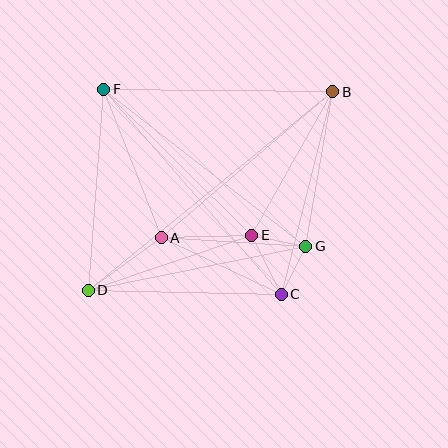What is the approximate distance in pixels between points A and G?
The distance between A and G is approximately 145 pixels.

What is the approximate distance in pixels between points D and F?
The distance between D and F is approximately 202 pixels.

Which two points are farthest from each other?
Points B and D are farthest from each other.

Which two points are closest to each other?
Points C and G are closest to each other.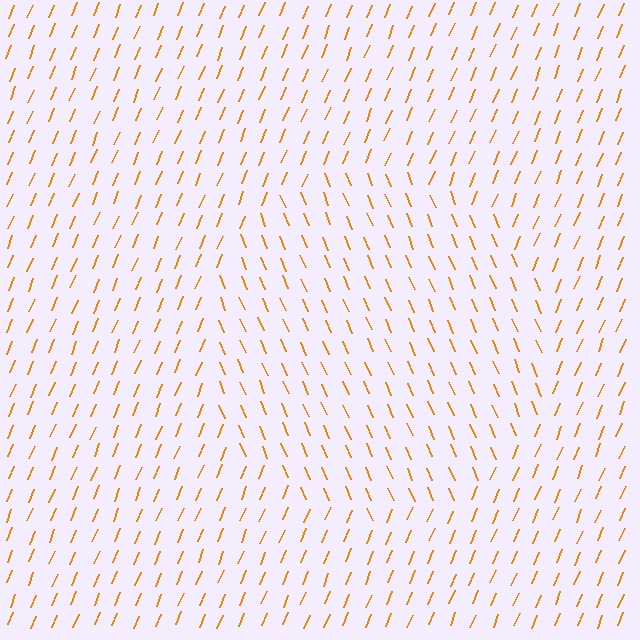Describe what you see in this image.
The image is filled with small orange line segments. A circle region in the image has lines oriented differently from the surrounding lines, creating a visible texture boundary.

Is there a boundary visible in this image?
Yes, there is a texture boundary formed by a change in line orientation.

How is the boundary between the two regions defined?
The boundary is defined purely by a change in line orientation (approximately 45 degrees difference). All lines are the same color and thickness.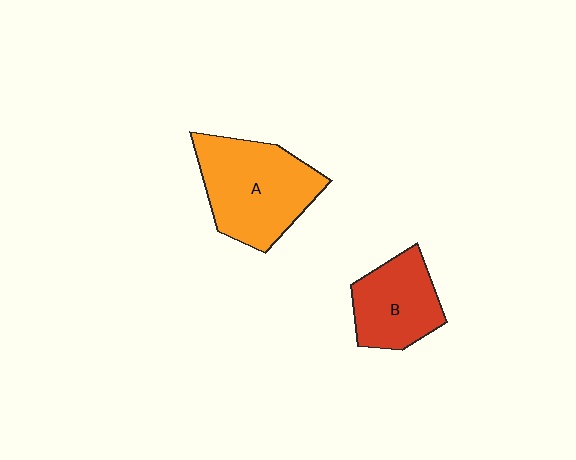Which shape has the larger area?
Shape A (orange).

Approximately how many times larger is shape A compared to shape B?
Approximately 1.5 times.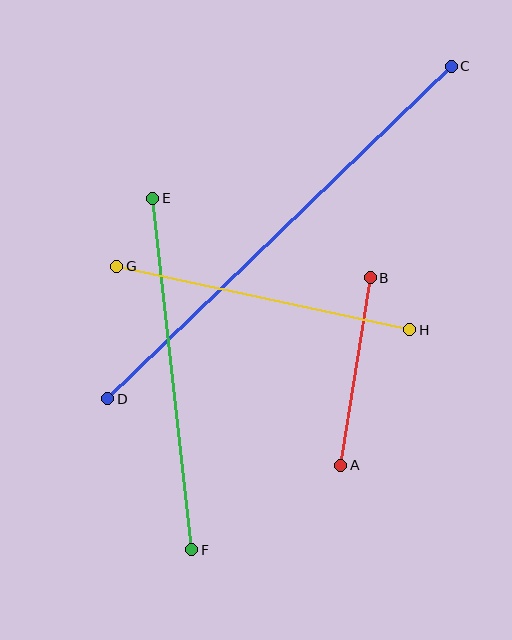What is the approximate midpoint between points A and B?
The midpoint is at approximately (356, 371) pixels.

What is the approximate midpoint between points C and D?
The midpoint is at approximately (279, 233) pixels.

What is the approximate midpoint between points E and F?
The midpoint is at approximately (172, 374) pixels.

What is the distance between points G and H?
The distance is approximately 300 pixels.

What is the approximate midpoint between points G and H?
The midpoint is at approximately (263, 298) pixels.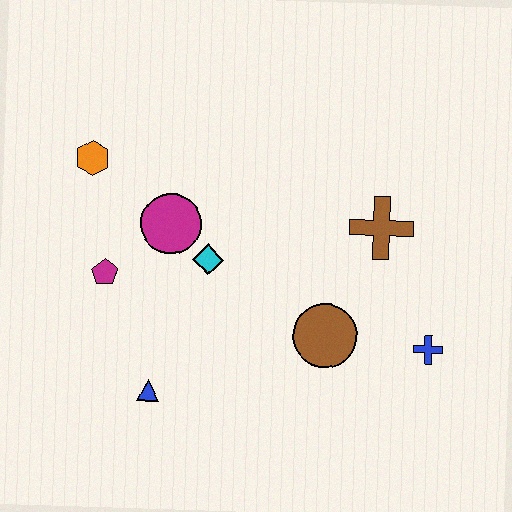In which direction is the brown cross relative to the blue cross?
The brown cross is above the blue cross.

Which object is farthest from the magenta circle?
The blue cross is farthest from the magenta circle.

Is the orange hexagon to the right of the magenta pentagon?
No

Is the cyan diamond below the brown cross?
Yes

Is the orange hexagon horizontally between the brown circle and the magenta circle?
No